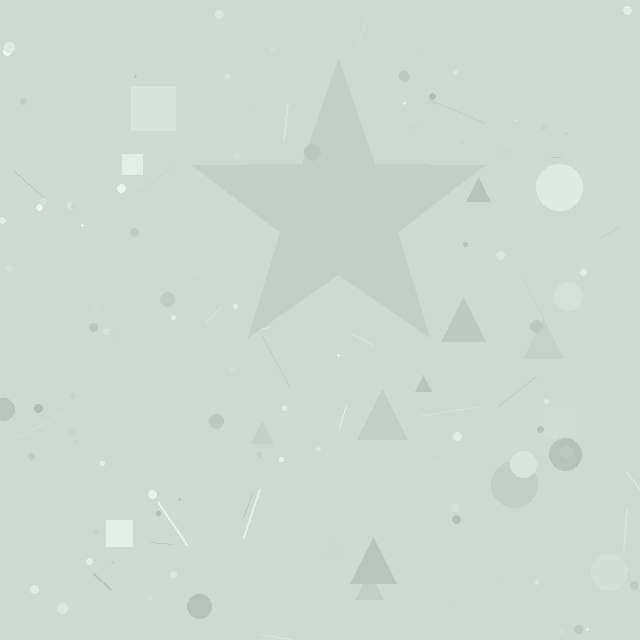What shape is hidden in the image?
A star is hidden in the image.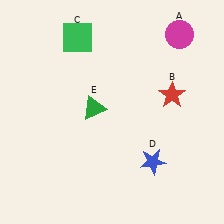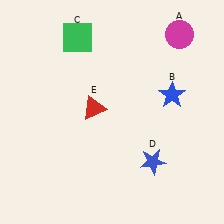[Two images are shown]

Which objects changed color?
B changed from red to blue. E changed from green to red.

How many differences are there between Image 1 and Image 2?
There are 2 differences between the two images.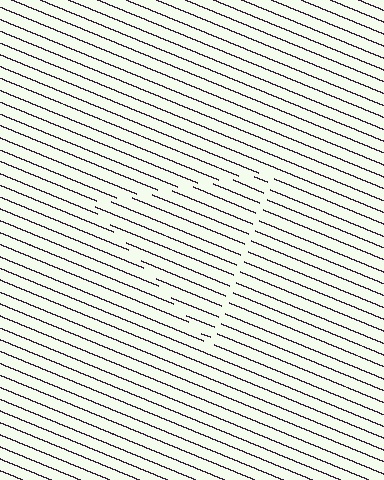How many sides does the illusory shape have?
3 sides — the line-ends trace a triangle.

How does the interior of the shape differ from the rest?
The interior of the shape contains the same grating, shifted by half a period — the contour is defined by the phase discontinuity where line-ends from the inner and outer gratings abut.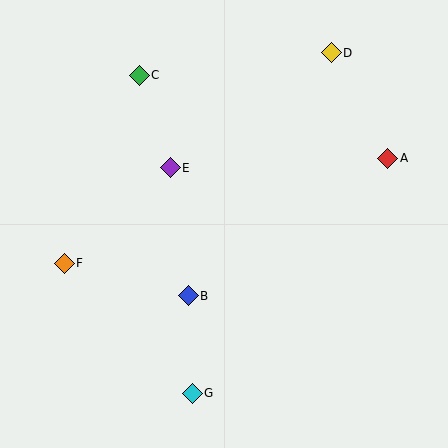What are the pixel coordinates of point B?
Point B is at (188, 296).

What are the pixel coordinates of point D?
Point D is at (331, 53).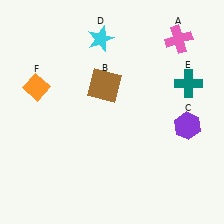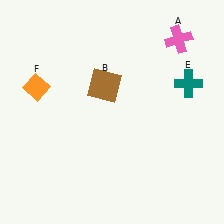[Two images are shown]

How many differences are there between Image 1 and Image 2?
There are 2 differences between the two images.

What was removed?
The cyan star (D), the purple hexagon (C) were removed in Image 2.